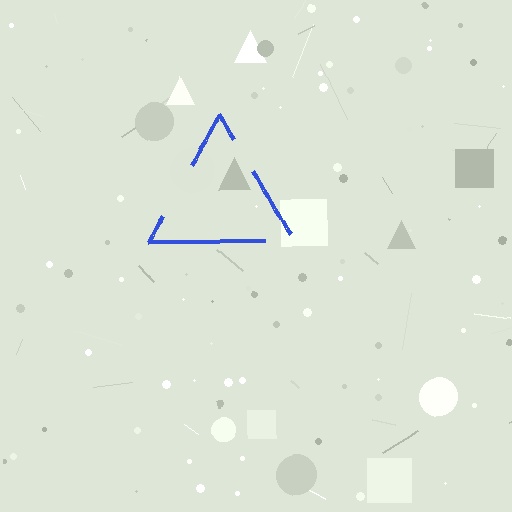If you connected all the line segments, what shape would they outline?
They would outline a triangle.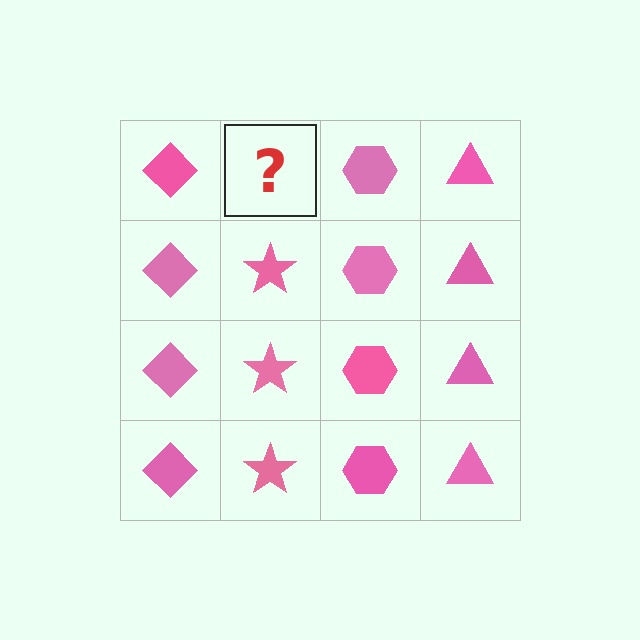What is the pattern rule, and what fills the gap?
The rule is that each column has a consistent shape. The gap should be filled with a pink star.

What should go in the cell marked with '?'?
The missing cell should contain a pink star.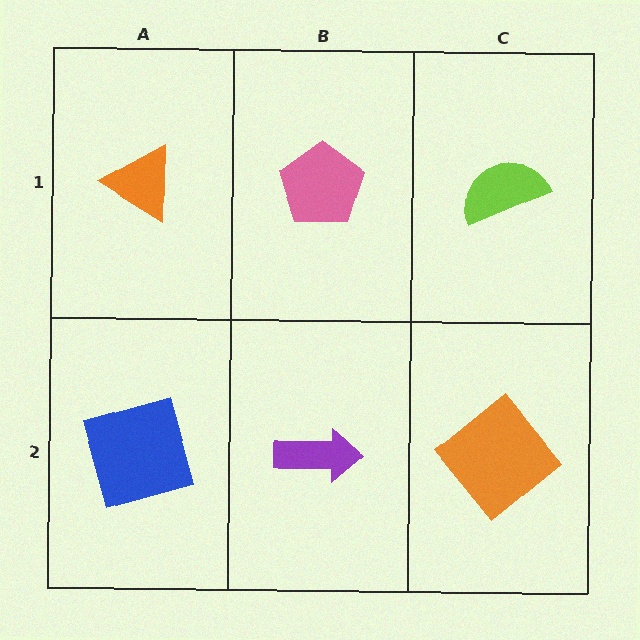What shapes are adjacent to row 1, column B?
A purple arrow (row 2, column B), an orange triangle (row 1, column A), a lime semicircle (row 1, column C).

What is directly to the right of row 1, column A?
A pink pentagon.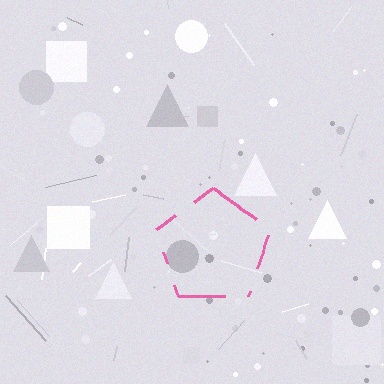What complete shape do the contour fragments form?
The contour fragments form a pentagon.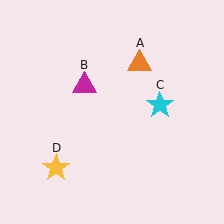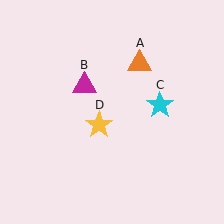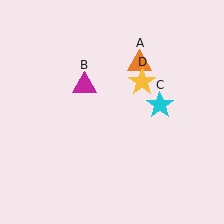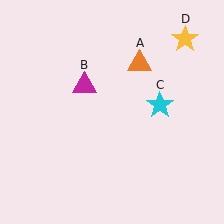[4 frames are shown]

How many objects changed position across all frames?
1 object changed position: yellow star (object D).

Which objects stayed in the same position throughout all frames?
Orange triangle (object A) and magenta triangle (object B) and cyan star (object C) remained stationary.